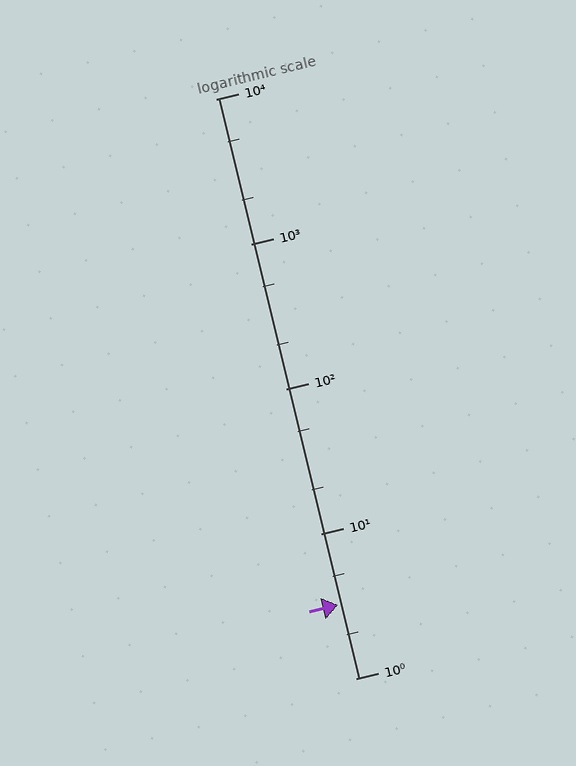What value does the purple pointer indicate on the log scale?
The pointer indicates approximately 3.2.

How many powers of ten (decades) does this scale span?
The scale spans 4 decades, from 1 to 10000.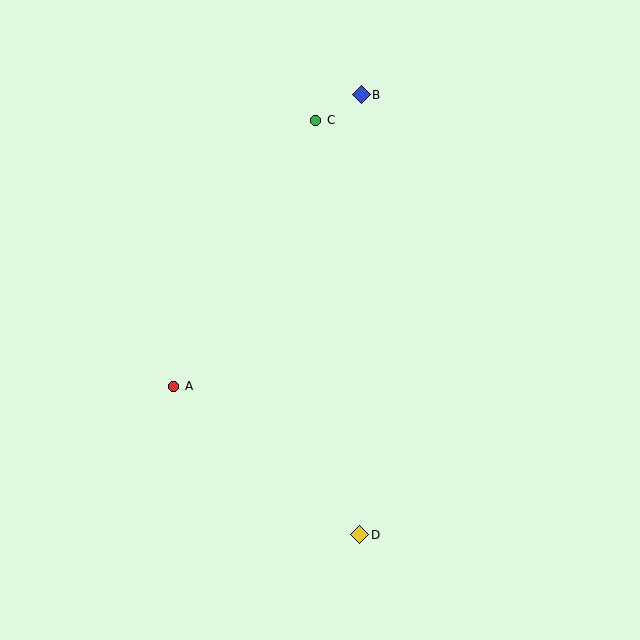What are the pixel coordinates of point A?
Point A is at (174, 386).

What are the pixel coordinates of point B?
Point B is at (361, 95).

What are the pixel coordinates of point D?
Point D is at (360, 535).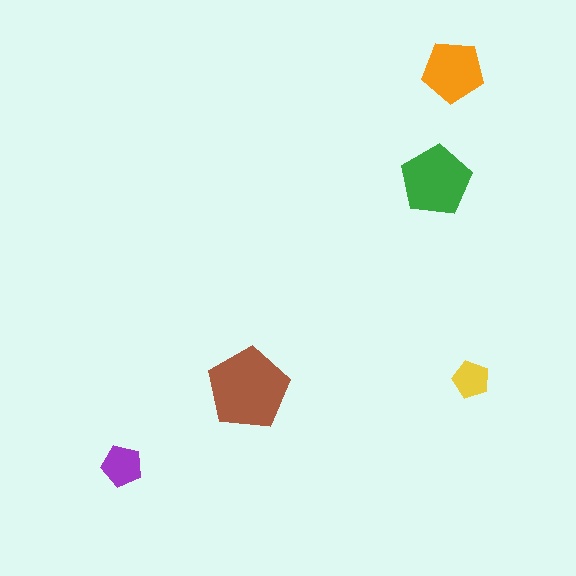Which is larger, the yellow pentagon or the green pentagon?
The green one.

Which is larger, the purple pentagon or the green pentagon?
The green one.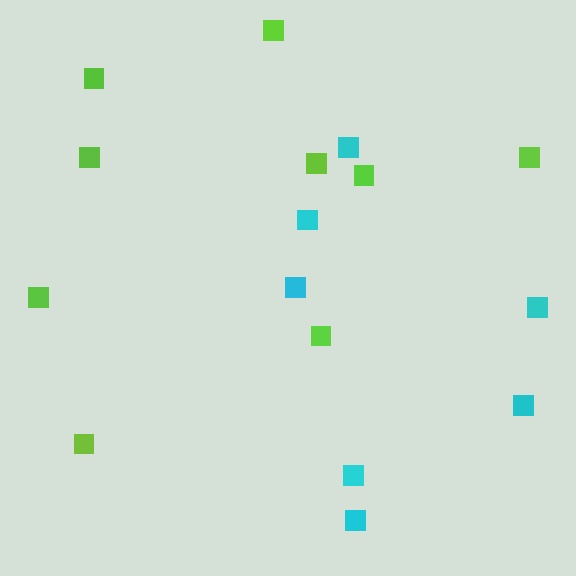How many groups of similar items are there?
There are 2 groups: one group of cyan squares (7) and one group of lime squares (9).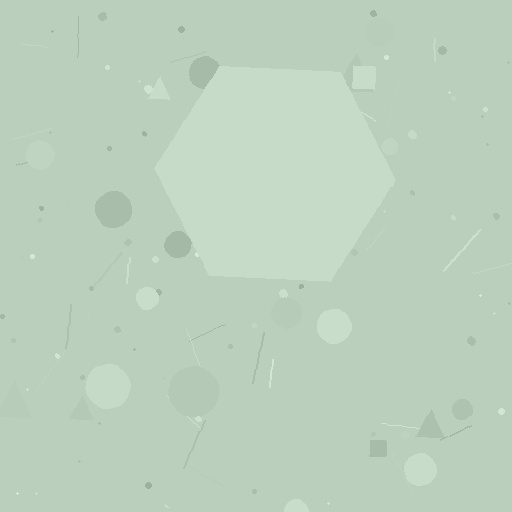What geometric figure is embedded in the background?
A hexagon is embedded in the background.